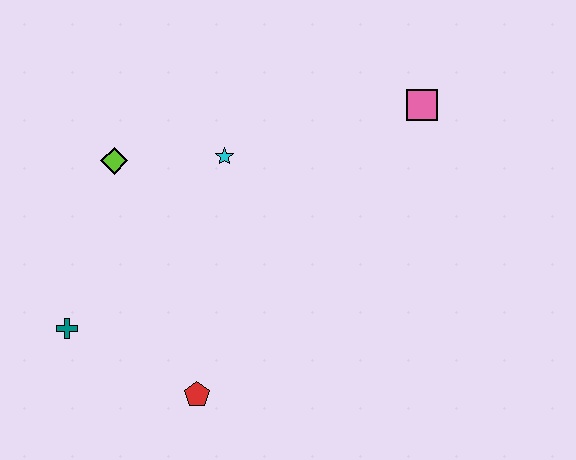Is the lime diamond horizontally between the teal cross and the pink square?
Yes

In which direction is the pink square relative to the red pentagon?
The pink square is above the red pentagon.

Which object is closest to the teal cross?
The red pentagon is closest to the teal cross.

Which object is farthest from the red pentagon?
The pink square is farthest from the red pentagon.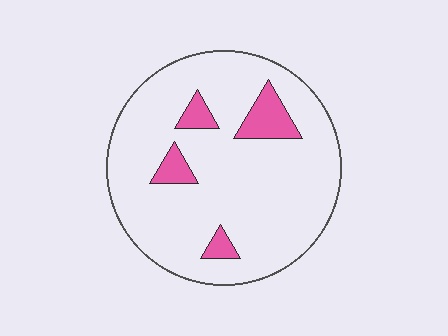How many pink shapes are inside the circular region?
4.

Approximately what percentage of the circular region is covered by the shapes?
Approximately 10%.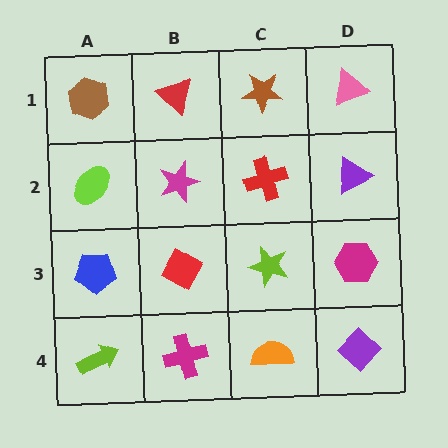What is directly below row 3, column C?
An orange semicircle.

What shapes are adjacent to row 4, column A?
A blue pentagon (row 3, column A), a magenta cross (row 4, column B).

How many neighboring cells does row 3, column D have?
3.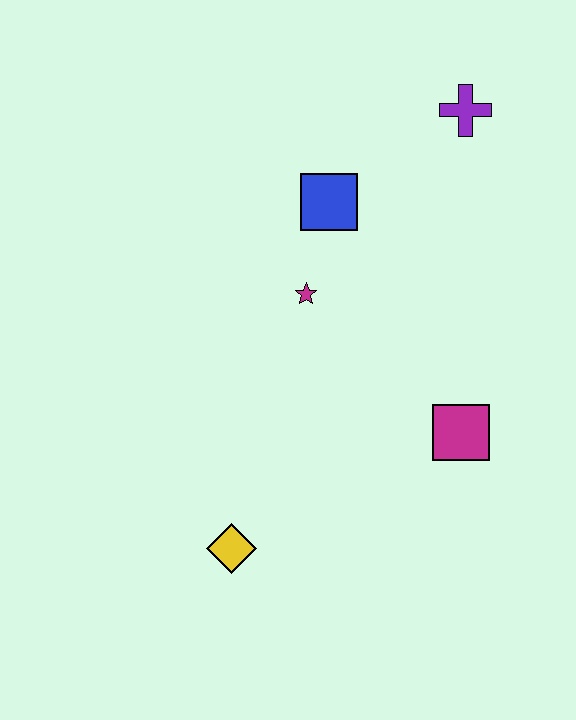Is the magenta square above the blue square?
No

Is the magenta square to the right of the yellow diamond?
Yes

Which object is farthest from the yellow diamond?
The purple cross is farthest from the yellow diamond.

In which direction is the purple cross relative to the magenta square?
The purple cross is above the magenta square.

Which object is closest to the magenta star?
The blue square is closest to the magenta star.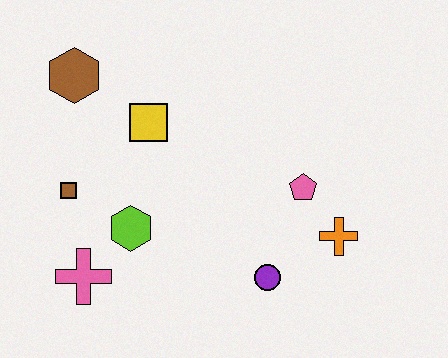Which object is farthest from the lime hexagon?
The orange cross is farthest from the lime hexagon.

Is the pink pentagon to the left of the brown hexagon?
No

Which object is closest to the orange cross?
The pink pentagon is closest to the orange cross.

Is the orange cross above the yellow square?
No